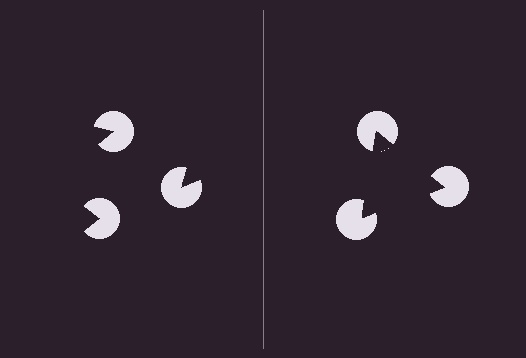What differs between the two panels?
The pac-man discs are positioned identically on both sides; only the wedge orientations differ. On the right they align to a triangle; on the left they are misaligned.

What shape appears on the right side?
An illusory triangle.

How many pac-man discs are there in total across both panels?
6 — 3 on each side.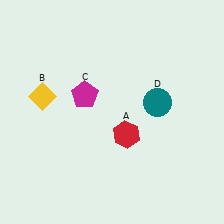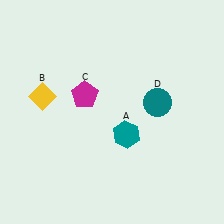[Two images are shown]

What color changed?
The hexagon (A) changed from red in Image 1 to teal in Image 2.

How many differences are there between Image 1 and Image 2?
There is 1 difference between the two images.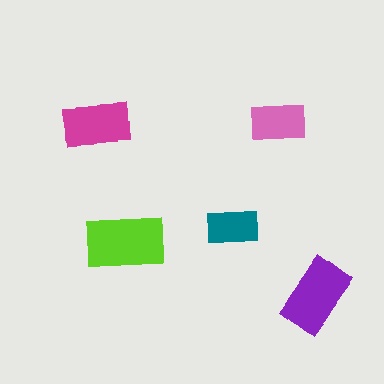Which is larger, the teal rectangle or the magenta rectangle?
The magenta one.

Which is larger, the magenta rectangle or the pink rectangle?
The magenta one.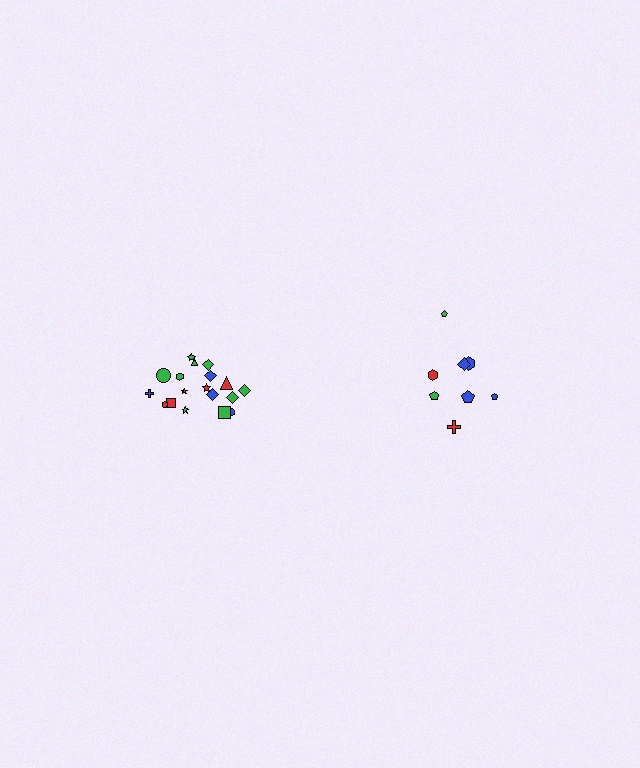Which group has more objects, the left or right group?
The left group.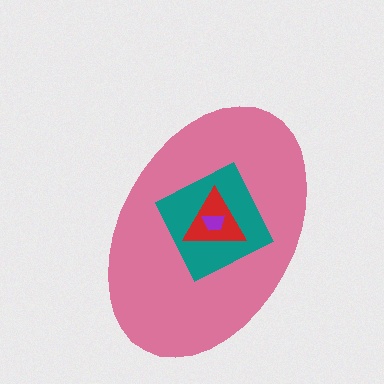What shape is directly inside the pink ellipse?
The teal square.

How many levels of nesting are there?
4.